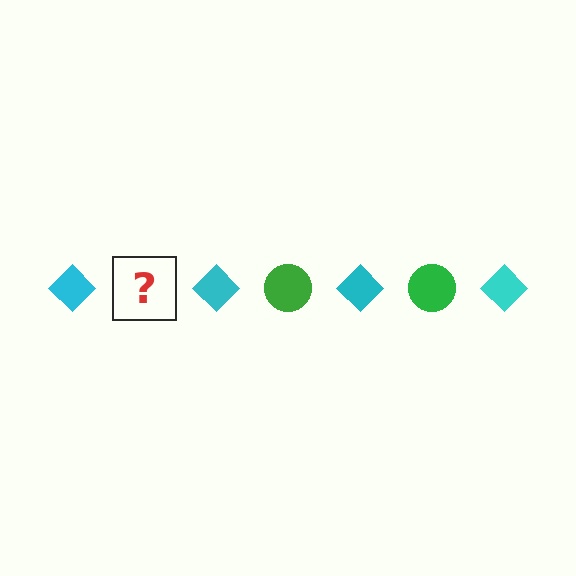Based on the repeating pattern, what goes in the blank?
The blank should be a green circle.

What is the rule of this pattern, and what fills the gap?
The rule is that the pattern alternates between cyan diamond and green circle. The gap should be filled with a green circle.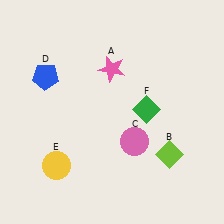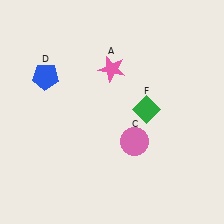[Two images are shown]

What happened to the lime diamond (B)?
The lime diamond (B) was removed in Image 2. It was in the bottom-right area of Image 1.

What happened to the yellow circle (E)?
The yellow circle (E) was removed in Image 2. It was in the bottom-left area of Image 1.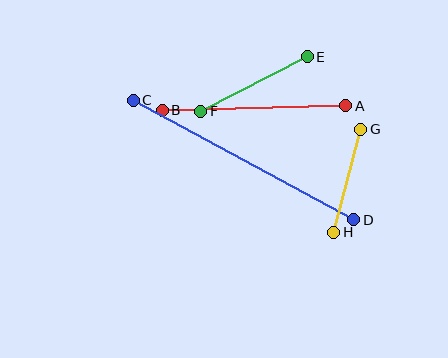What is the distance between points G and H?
The distance is approximately 106 pixels.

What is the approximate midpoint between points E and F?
The midpoint is at approximately (254, 84) pixels.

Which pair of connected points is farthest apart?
Points C and D are farthest apart.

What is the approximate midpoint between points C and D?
The midpoint is at approximately (244, 160) pixels.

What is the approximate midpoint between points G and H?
The midpoint is at approximately (347, 181) pixels.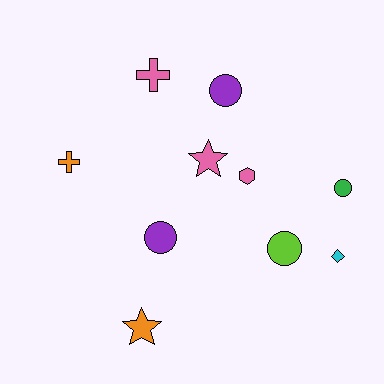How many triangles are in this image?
There are no triangles.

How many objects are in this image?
There are 10 objects.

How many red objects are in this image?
There are no red objects.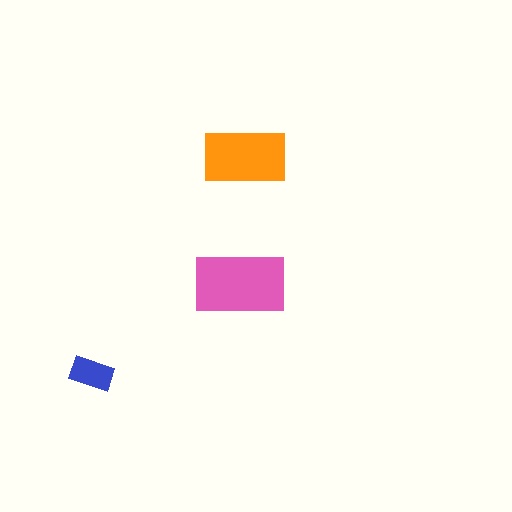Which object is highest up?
The orange rectangle is topmost.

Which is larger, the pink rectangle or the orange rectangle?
The pink one.